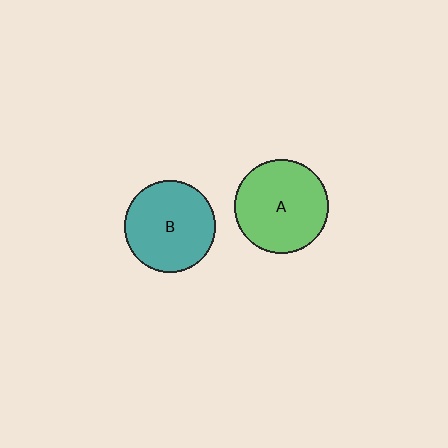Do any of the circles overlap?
No, none of the circles overlap.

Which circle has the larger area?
Circle A (green).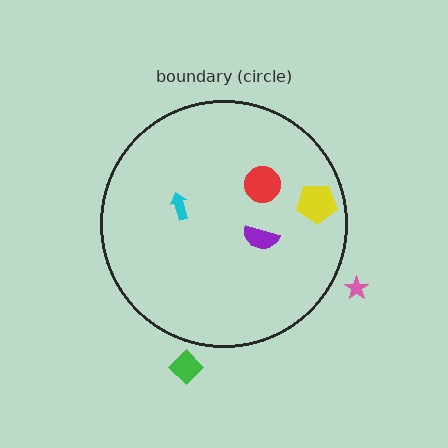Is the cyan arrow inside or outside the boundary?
Inside.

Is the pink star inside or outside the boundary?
Outside.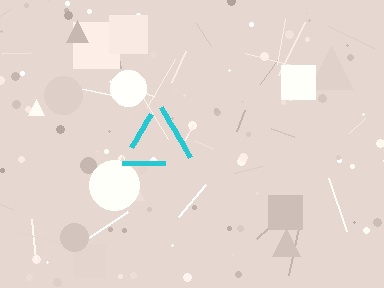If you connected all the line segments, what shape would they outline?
They would outline a triangle.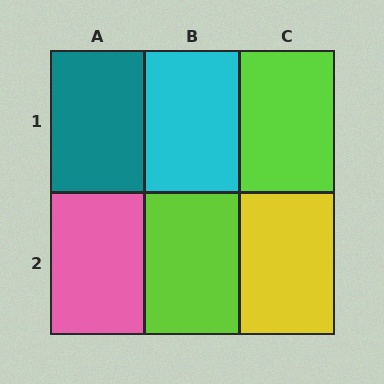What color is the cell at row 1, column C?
Lime.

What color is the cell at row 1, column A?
Teal.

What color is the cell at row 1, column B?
Cyan.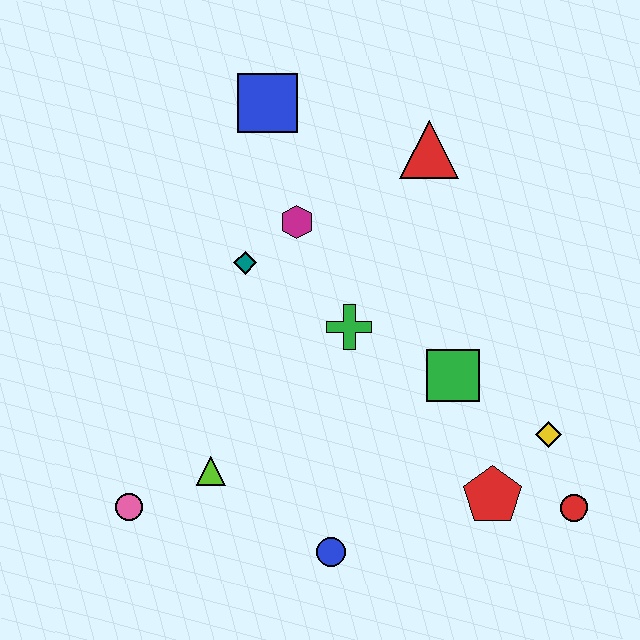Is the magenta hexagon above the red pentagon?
Yes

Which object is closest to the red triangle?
The magenta hexagon is closest to the red triangle.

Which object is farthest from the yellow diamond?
The blue square is farthest from the yellow diamond.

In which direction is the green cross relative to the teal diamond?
The green cross is to the right of the teal diamond.